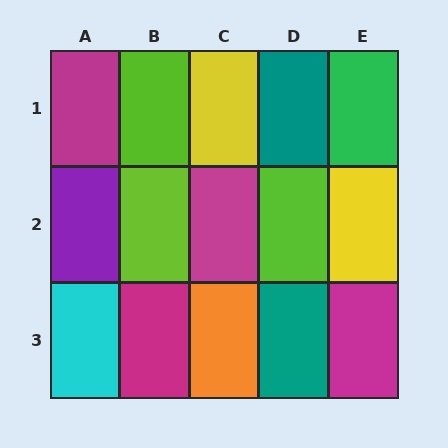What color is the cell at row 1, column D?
Teal.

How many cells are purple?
1 cell is purple.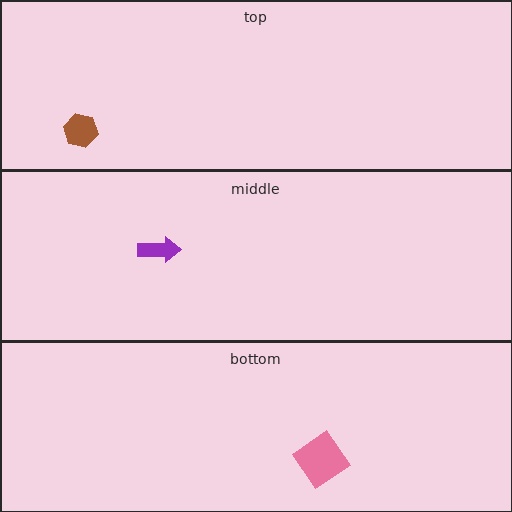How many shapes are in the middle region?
1.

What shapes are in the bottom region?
The pink diamond.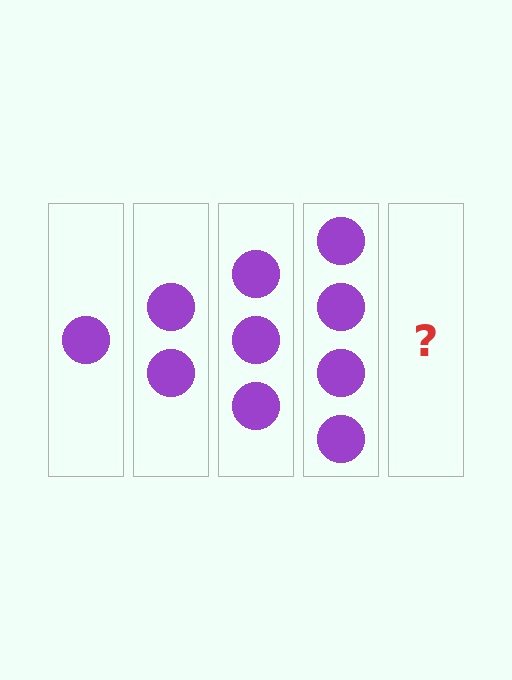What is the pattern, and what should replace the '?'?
The pattern is that each step adds one more circle. The '?' should be 5 circles.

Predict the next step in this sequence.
The next step is 5 circles.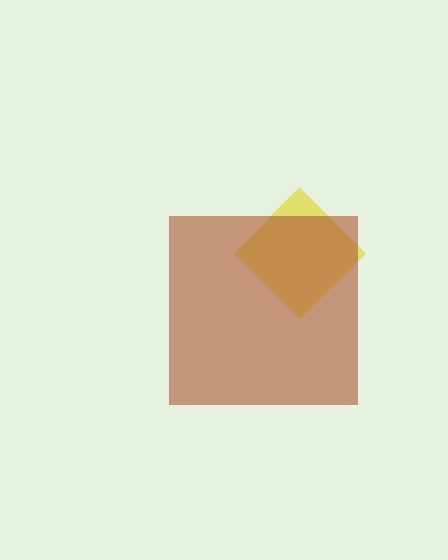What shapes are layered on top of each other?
The layered shapes are: a yellow diamond, a brown square.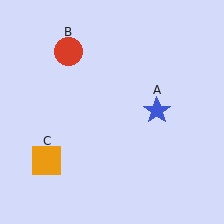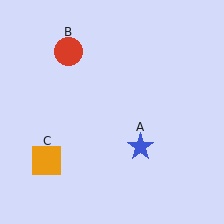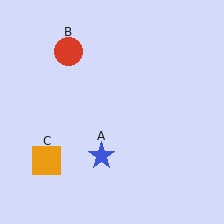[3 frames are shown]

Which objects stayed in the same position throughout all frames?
Red circle (object B) and orange square (object C) remained stationary.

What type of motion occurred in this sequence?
The blue star (object A) rotated clockwise around the center of the scene.